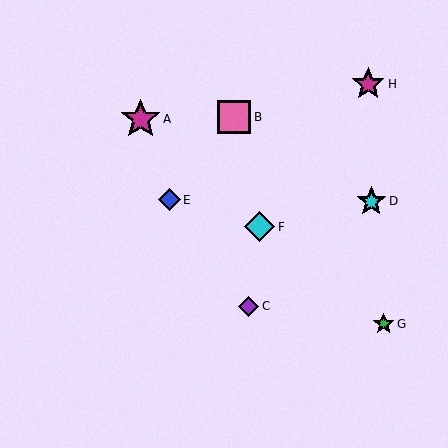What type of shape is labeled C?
Shape C is a purple diamond.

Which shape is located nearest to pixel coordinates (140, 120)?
The magenta star (labeled A) at (141, 119) is nearest to that location.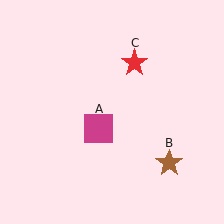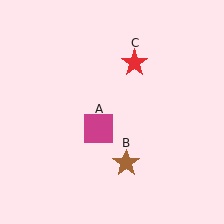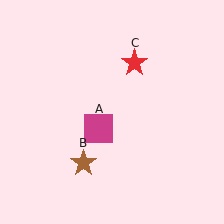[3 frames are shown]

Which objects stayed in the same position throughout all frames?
Magenta square (object A) and red star (object C) remained stationary.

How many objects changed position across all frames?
1 object changed position: brown star (object B).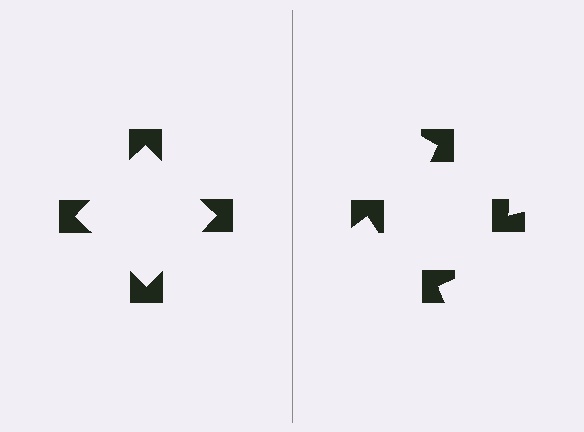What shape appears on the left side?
An illusory square.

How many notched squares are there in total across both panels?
8 — 4 on each side.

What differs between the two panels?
The notched squares are positioned identically on both sides; only the wedge orientations differ. On the left they align to a square; on the right they are misaligned.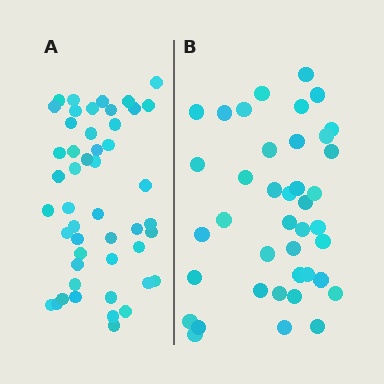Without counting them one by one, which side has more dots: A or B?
Region A (the left region) has more dots.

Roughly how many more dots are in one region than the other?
Region A has roughly 8 or so more dots than region B.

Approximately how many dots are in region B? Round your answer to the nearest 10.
About 40 dots.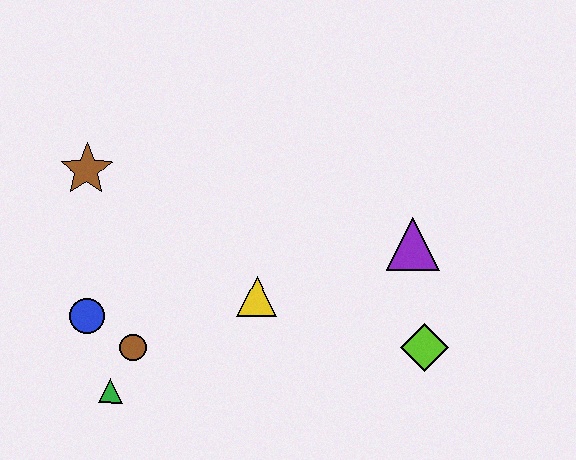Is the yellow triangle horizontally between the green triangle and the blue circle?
No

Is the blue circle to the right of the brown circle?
No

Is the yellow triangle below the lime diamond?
No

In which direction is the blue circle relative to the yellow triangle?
The blue circle is to the left of the yellow triangle.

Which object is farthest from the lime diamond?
The brown star is farthest from the lime diamond.